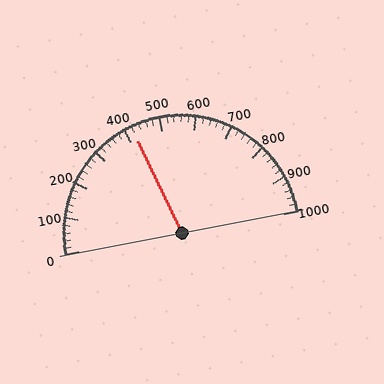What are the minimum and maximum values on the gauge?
The gauge ranges from 0 to 1000.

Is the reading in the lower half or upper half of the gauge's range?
The reading is in the lower half of the range (0 to 1000).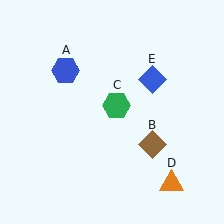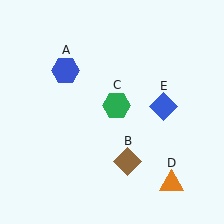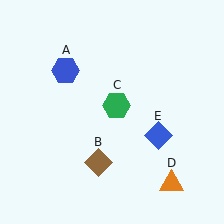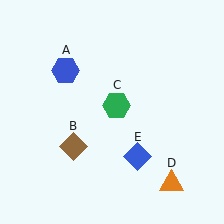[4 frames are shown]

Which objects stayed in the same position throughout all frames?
Blue hexagon (object A) and green hexagon (object C) and orange triangle (object D) remained stationary.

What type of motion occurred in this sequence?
The brown diamond (object B), blue diamond (object E) rotated clockwise around the center of the scene.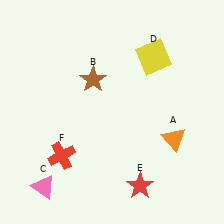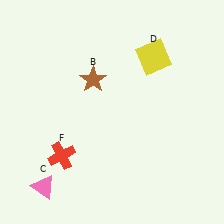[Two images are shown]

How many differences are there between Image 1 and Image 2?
There are 2 differences between the two images.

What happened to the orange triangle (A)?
The orange triangle (A) was removed in Image 2. It was in the bottom-right area of Image 1.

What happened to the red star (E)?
The red star (E) was removed in Image 2. It was in the bottom-right area of Image 1.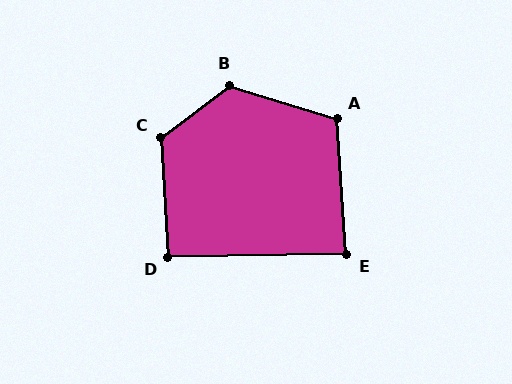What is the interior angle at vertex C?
Approximately 124 degrees (obtuse).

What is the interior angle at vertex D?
Approximately 92 degrees (approximately right).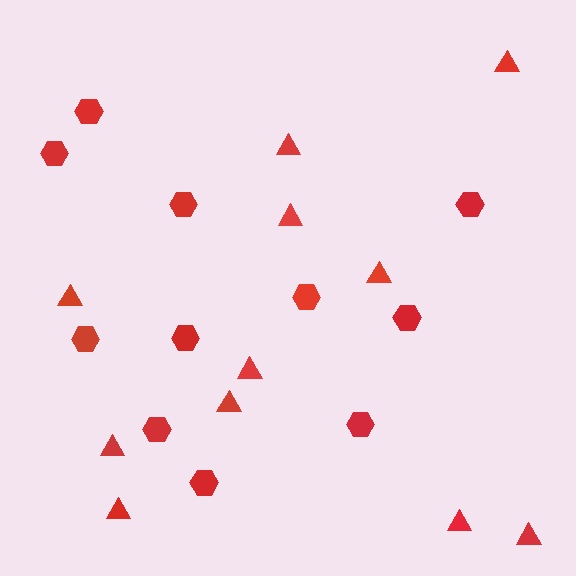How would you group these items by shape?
There are 2 groups: one group of triangles (11) and one group of hexagons (11).